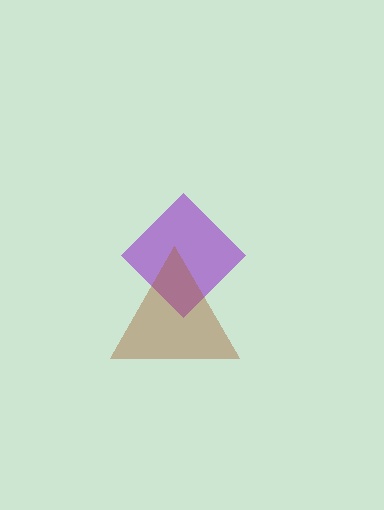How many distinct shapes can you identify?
There are 2 distinct shapes: a purple diamond, a brown triangle.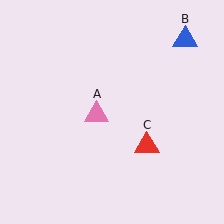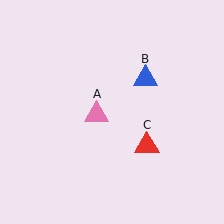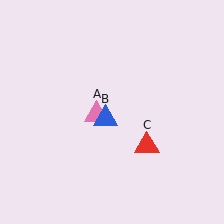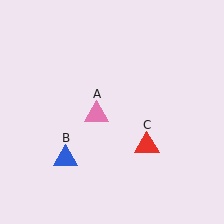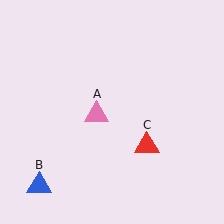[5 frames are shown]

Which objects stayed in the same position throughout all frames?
Pink triangle (object A) and red triangle (object C) remained stationary.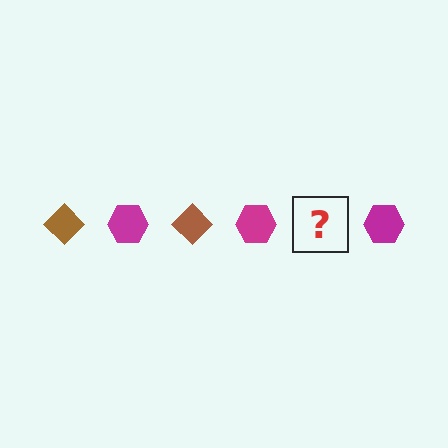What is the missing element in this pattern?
The missing element is a brown diamond.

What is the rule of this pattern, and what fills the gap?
The rule is that the pattern alternates between brown diamond and magenta hexagon. The gap should be filled with a brown diamond.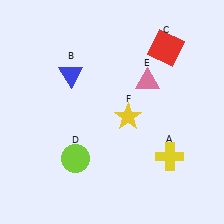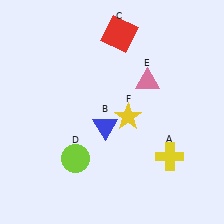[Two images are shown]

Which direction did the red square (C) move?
The red square (C) moved left.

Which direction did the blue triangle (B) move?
The blue triangle (B) moved down.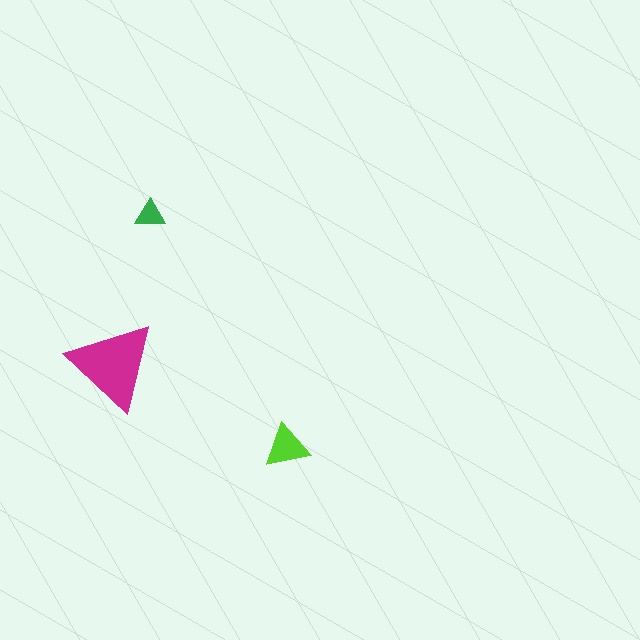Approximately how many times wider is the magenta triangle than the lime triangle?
About 2 times wider.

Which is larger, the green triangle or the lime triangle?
The lime one.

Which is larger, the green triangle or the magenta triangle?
The magenta one.